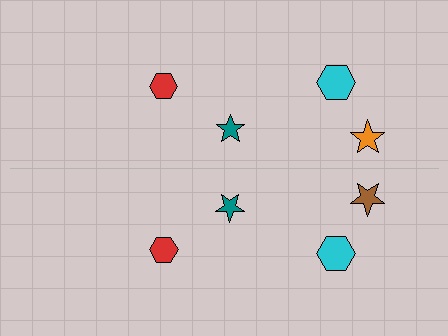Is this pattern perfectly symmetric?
No, the pattern is not perfectly symmetric. The brown star on the bottom side breaks the symmetry — its mirror counterpart is orange.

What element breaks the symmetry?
The brown star on the bottom side breaks the symmetry — its mirror counterpart is orange.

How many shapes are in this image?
There are 8 shapes in this image.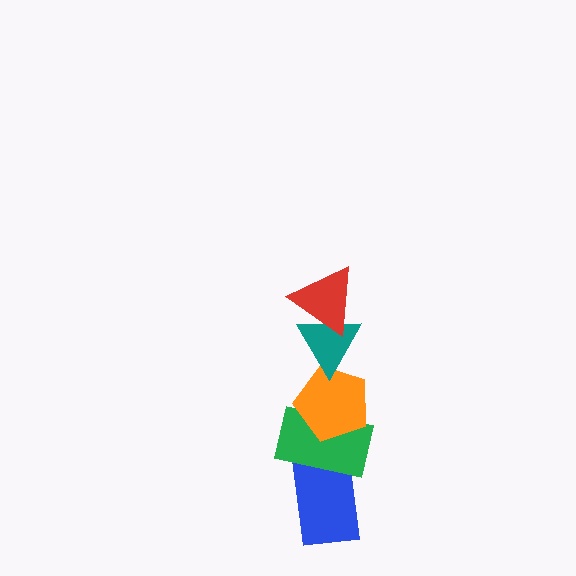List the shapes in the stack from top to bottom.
From top to bottom: the red triangle, the teal triangle, the orange pentagon, the green rectangle, the blue rectangle.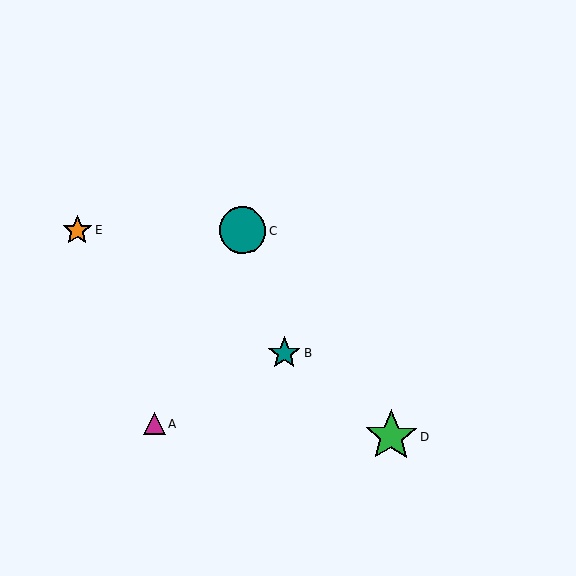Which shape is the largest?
The green star (labeled D) is the largest.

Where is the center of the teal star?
The center of the teal star is at (284, 353).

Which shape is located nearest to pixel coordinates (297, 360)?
The teal star (labeled B) at (284, 353) is nearest to that location.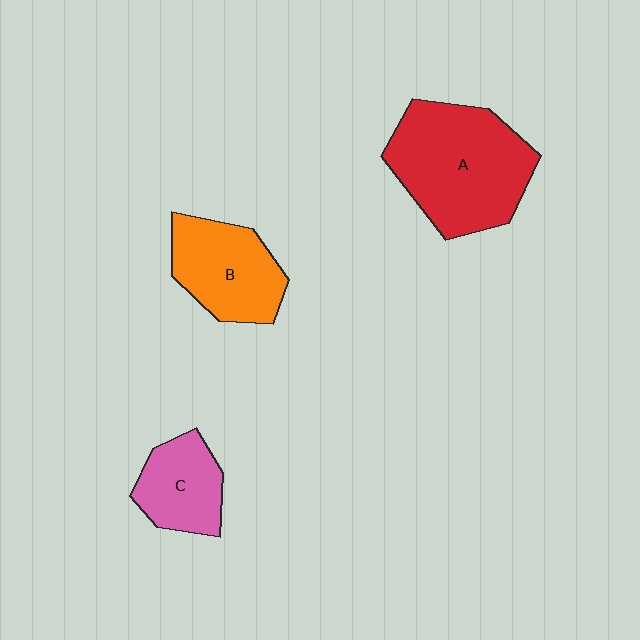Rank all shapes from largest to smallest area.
From largest to smallest: A (red), B (orange), C (pink).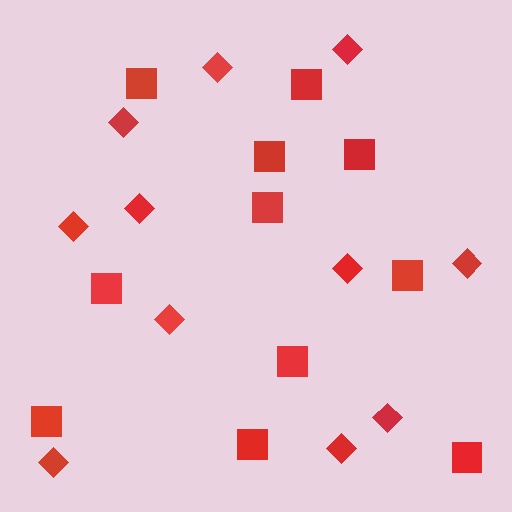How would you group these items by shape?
There are 2 groups: one group of diamonds (11) and one group of squares (11).